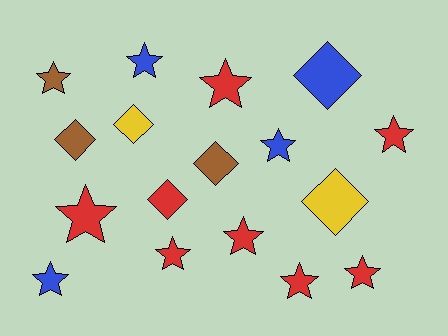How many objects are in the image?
There are 17 objects.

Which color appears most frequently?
Red, with 8 objects.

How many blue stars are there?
There are 3 blue stars.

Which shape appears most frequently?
Star, with 11 objects.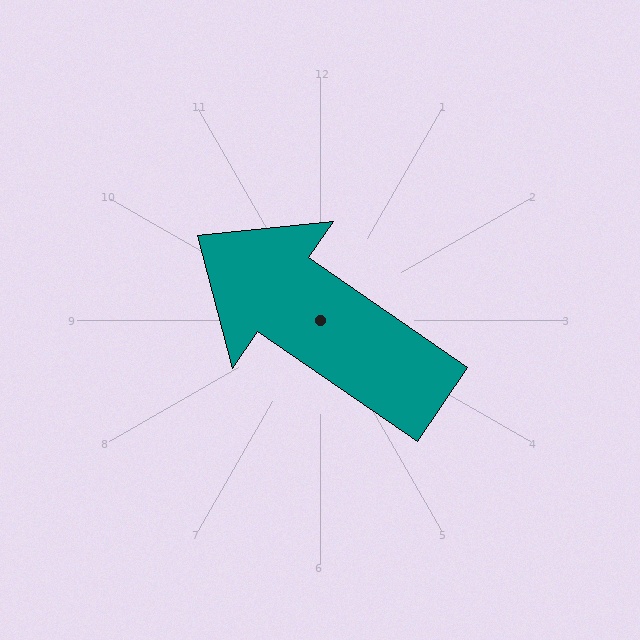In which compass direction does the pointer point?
Northwest.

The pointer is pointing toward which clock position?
Roughly 10 o'clock.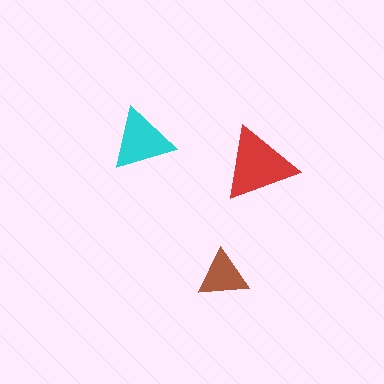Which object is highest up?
The cyan triangle is topmost.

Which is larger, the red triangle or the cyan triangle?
The red one.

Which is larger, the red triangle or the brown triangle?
The red one.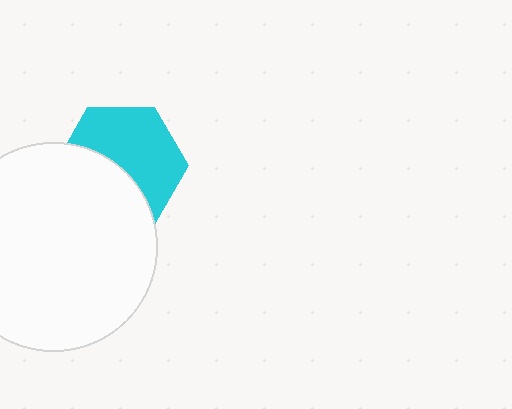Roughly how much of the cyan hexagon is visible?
About half of it is visible (roughly 57%).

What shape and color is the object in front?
The object in front is a white circle.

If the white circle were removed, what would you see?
You would see the complete cyan hexagon.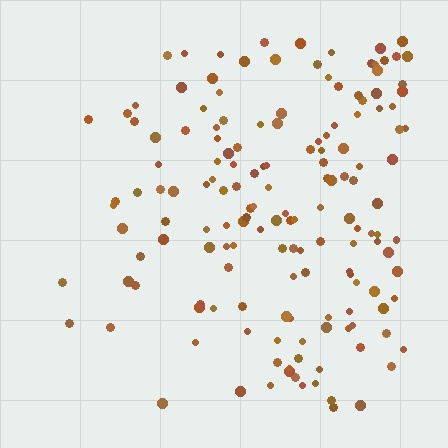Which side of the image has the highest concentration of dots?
The right.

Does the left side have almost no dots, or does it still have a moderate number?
Still a moderate number, just noticeably fewer than the right.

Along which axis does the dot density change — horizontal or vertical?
Horizontal.